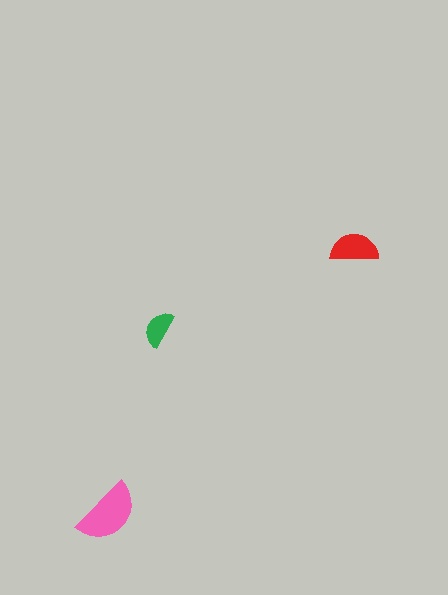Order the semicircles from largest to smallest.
the pink one, the red one, the green one.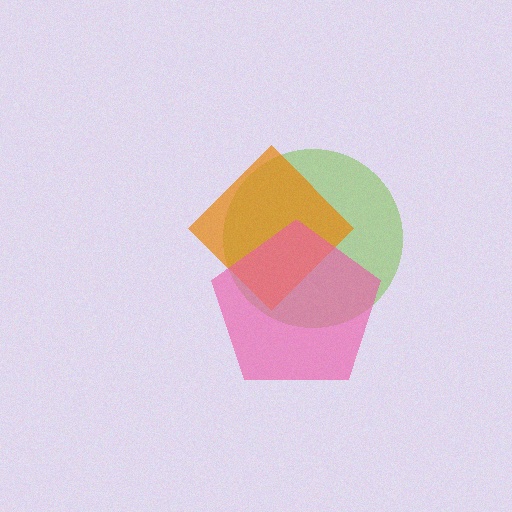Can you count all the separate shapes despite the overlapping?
Yes, there are 3 separate shapes.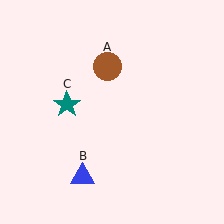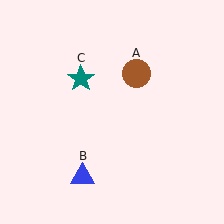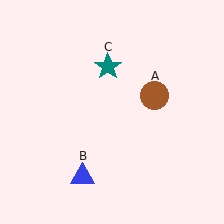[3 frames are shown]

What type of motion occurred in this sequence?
The brown circle (object A), teal star (object C) rotated clockwise around the center of the scene.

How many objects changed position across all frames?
2 objects changed position: brown circle (object A), teal star (object C).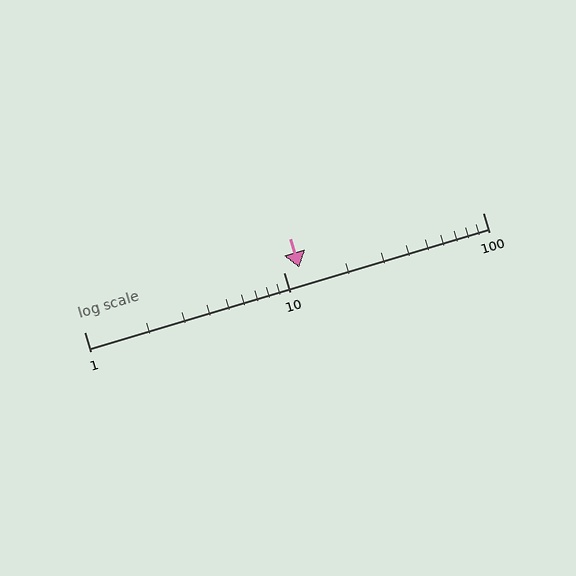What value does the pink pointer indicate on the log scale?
The pointer indicates approximately 12.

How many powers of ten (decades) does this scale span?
The scale spans 2 decades, from 1 to 100.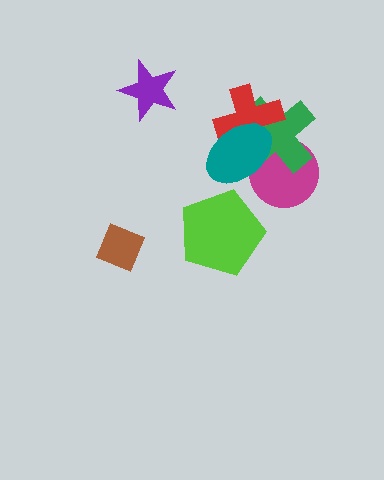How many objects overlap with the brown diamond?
0 objects overlap with the brown diamond.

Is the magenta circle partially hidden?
Yes, it is partially covered by another shape.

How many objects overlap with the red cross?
2 objects overlap with the red cross.